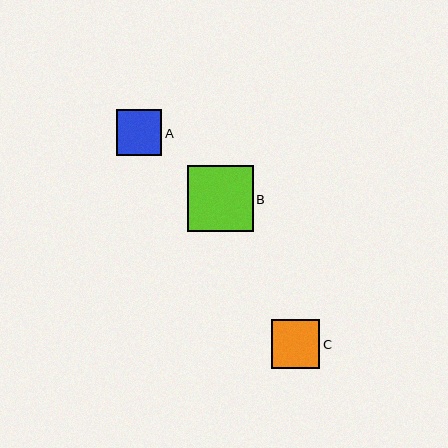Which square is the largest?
Square B is the largest with a size of approximately 65 pixels.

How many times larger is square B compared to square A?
Square B is approximately 1.4 times the size of square A.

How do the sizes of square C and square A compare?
Square C and square A are approximately the same size.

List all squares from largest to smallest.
From largest to smallest: B, C, A.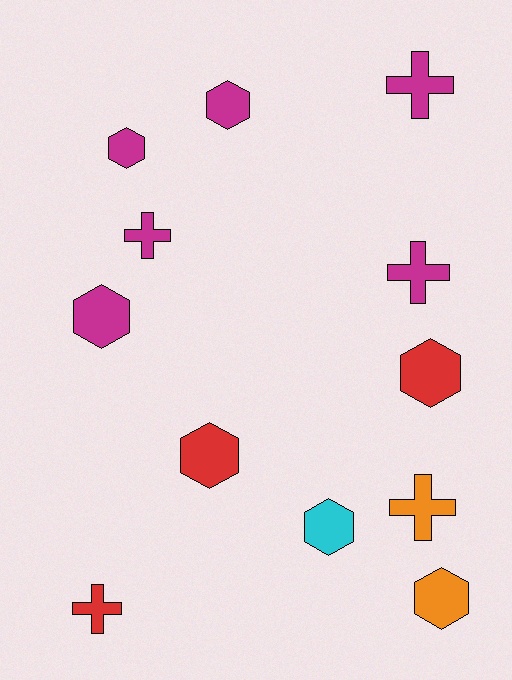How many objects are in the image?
There are 12 objects.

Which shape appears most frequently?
Hexagon, with 7 objects.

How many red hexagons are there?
There are 2 red hexagons.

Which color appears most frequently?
Magenta, with 6 objects.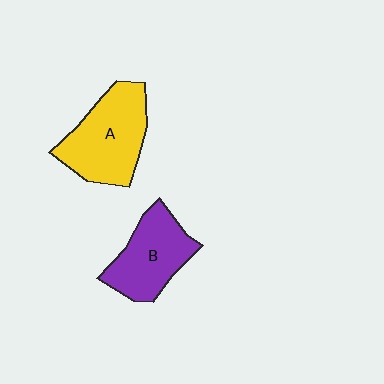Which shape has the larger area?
Shape A (yellow).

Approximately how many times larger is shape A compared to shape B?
Approximately 1.2 times.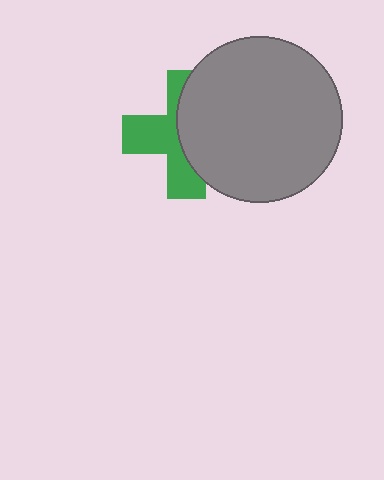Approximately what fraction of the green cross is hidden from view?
Roughly 50% of the green cross is hidden behind the gray circle.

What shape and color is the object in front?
The object in front is a gray circle.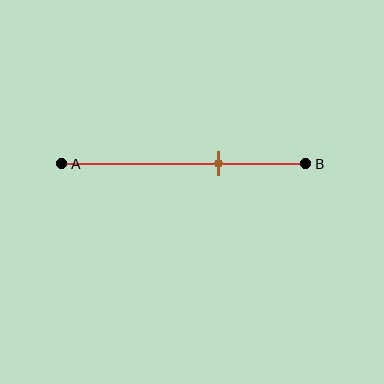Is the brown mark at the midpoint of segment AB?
No, the mark is at about 65% from A, not at the 50% midpoint.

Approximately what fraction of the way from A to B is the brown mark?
The brown mark is approximately 65% of the way from A to B.